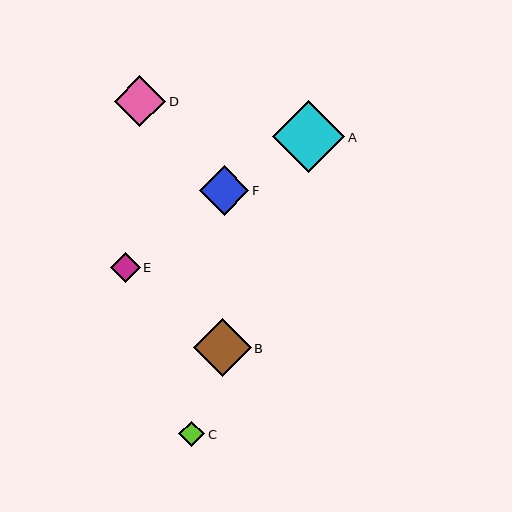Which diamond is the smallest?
Diamond C is the smallest with a size of approximately 26 pixels.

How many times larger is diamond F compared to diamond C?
Diamond F is approximately 1.9 times the size of diamond C.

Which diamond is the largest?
Diamond A is the largest with a size of approximately 72 pixels.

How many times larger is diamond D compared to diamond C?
Diamond D is approximately 2.0 times the size of diamond C.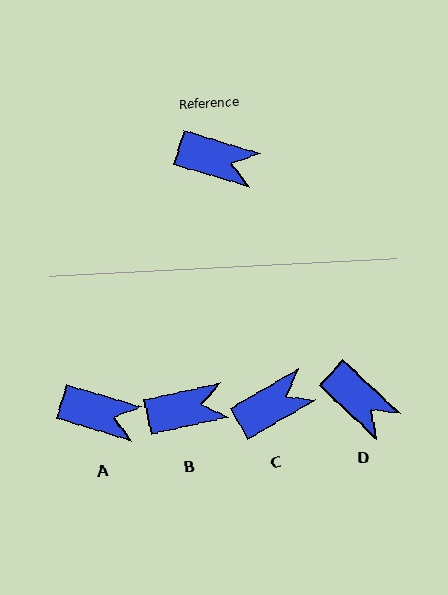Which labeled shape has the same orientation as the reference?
A.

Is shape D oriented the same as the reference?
No, it is off by about 26 degrees.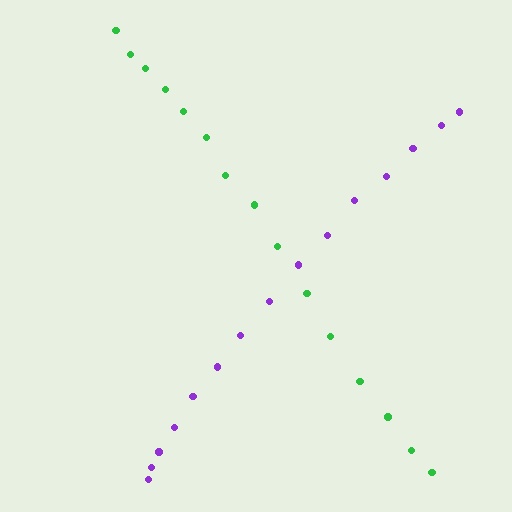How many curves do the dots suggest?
There are 2 distinct paths.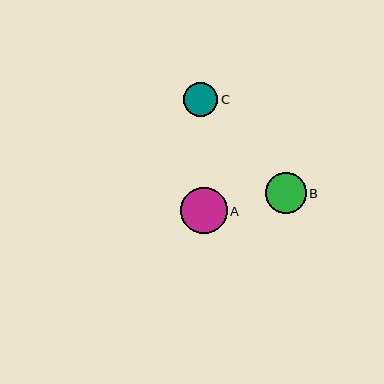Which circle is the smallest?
Circle C is the smallest with a size of approximately 34 pixels.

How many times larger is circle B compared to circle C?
Circle B is approximately 1.2 times the size of circle C.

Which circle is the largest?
Circle A is the largest with a size of approximately 46 pixels.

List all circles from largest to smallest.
From largest to smallest: A, B, C.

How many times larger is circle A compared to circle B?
Circle A is approximately 1.1 times the size of circle B.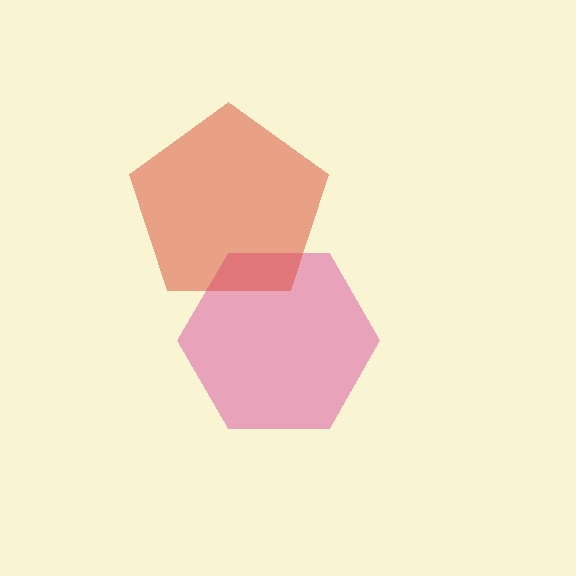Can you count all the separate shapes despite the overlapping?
Yes, there are 2 separate shapes.